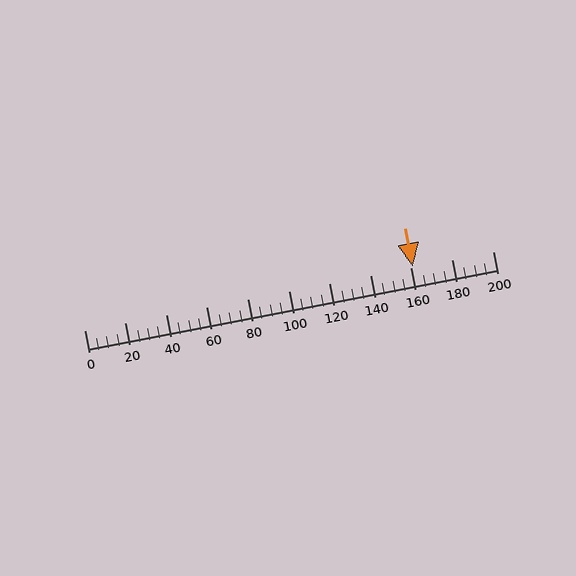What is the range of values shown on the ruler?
The ruler shows values from 0 to 200.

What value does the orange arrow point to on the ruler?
The orange arrow points to approximately 161.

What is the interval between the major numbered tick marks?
The major tick marks are spaced 20 units apart.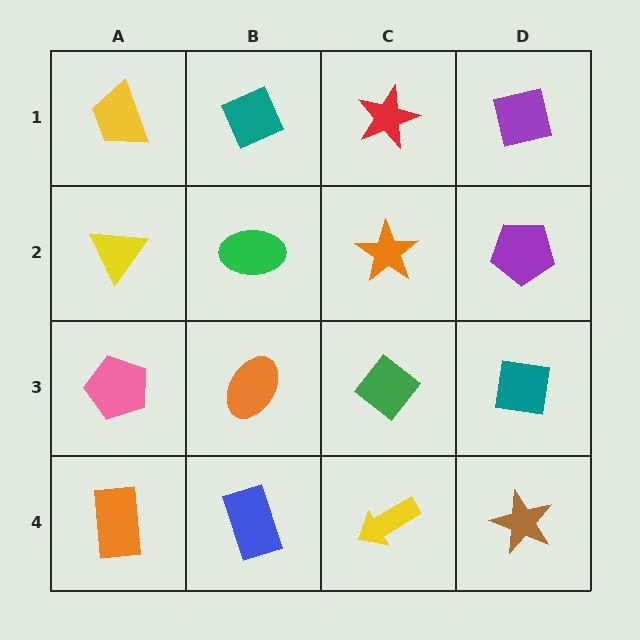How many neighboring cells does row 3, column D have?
3.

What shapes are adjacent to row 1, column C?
An orange star (row 2, column C), a teal diamond (row 1, column B), a purple square (row 1, column D).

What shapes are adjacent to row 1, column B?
A green ellipse (row 2, column B), a yellow trapezoid (row 1, column A), a red star (row 1, column C).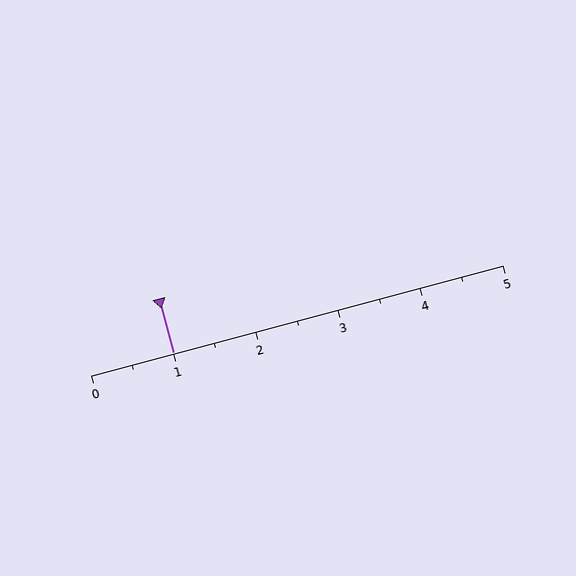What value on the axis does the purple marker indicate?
The marker indicates approximately 1.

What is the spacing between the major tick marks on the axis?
The major ticks are spaced 1 apart.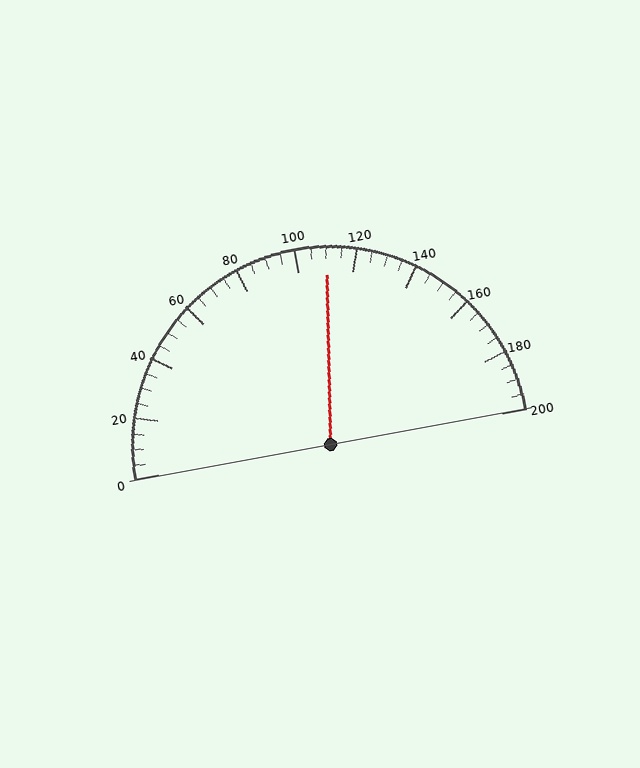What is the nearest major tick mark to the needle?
The nearest major tick mark is 120.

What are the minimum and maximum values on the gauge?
The gauge ranges from 0 to 200.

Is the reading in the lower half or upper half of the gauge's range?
The reading is in the upper half of the range (0 to 200).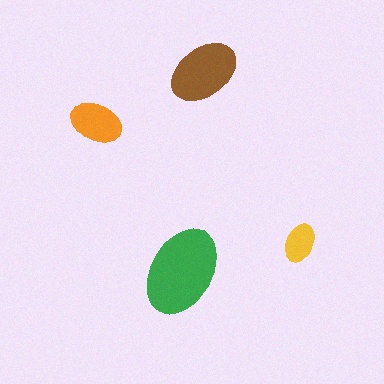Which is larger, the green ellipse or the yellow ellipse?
The green one.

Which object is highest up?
The brown ellipse is topmost.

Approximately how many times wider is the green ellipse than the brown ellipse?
About 1.5 times wider.